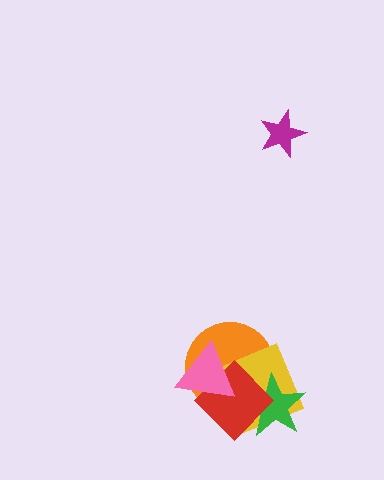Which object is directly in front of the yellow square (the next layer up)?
The green star is directly in front of the yellow square.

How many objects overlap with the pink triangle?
3 objects overlap with the pink triangle.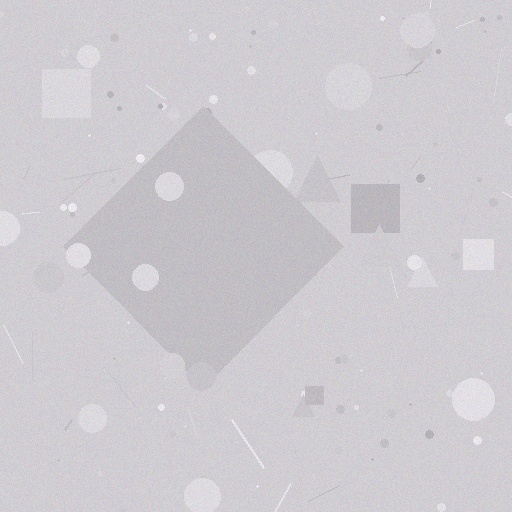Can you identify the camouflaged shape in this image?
The camouflaged shape is a diamond.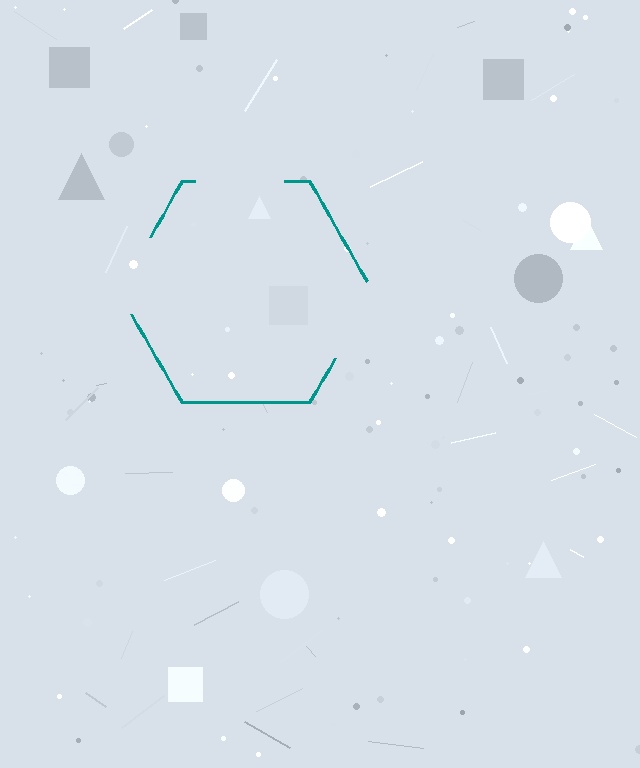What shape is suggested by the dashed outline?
The dashed outline suggests a hexagon.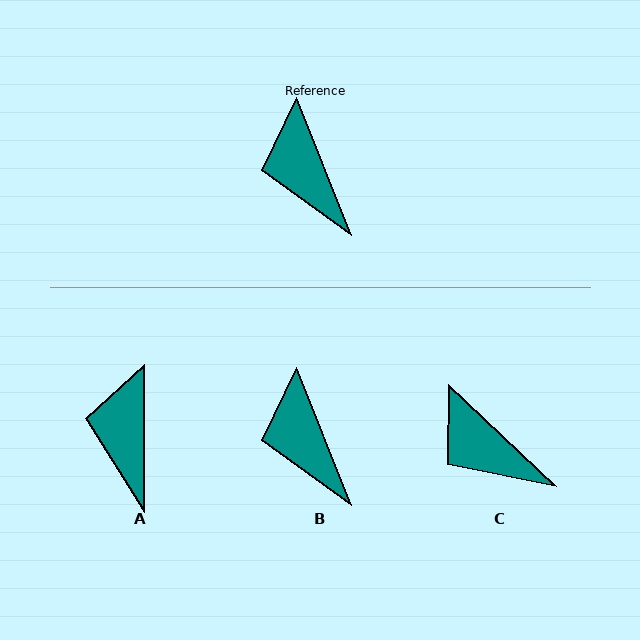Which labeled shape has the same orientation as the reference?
B.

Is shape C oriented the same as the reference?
No, it is off by about 25 degrees.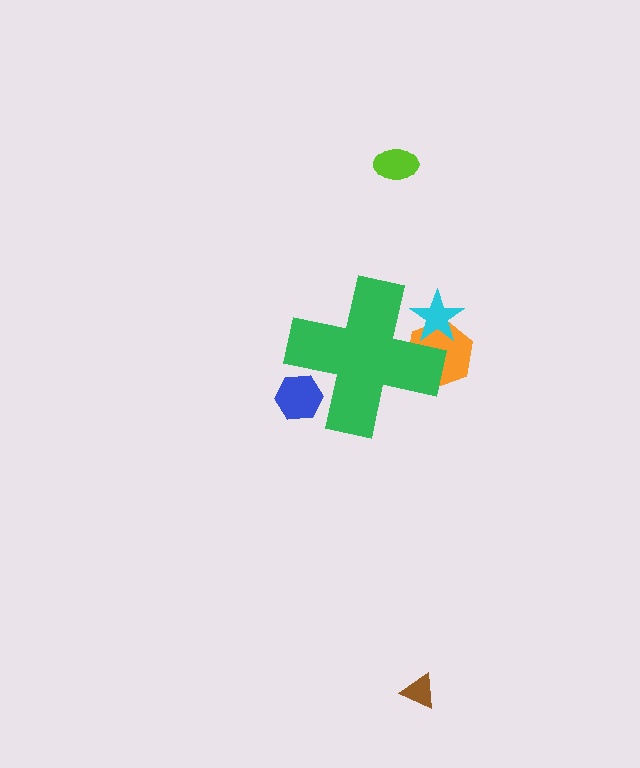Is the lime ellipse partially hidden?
No, the lime ellipse is fully visible.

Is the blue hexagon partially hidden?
Yes, the blue hexagon is partially hidden behind the green cross.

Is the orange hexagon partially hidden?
Yes, the orange hexagon is partially hidden behind the green cross.